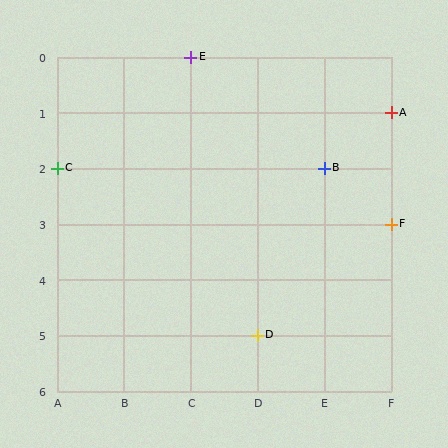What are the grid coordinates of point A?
Point A is at grid coordinates (F, 1).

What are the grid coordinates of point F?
Point F is at grid coordinates (F, 3).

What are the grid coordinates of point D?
Point D is at grid coordinates (D, 5).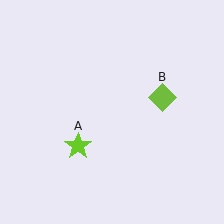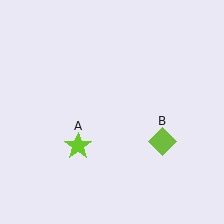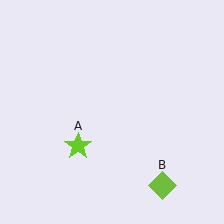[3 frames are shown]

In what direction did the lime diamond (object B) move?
The lime diamond (object B) moved down.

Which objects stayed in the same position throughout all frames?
Lime star (object A) remained stationary.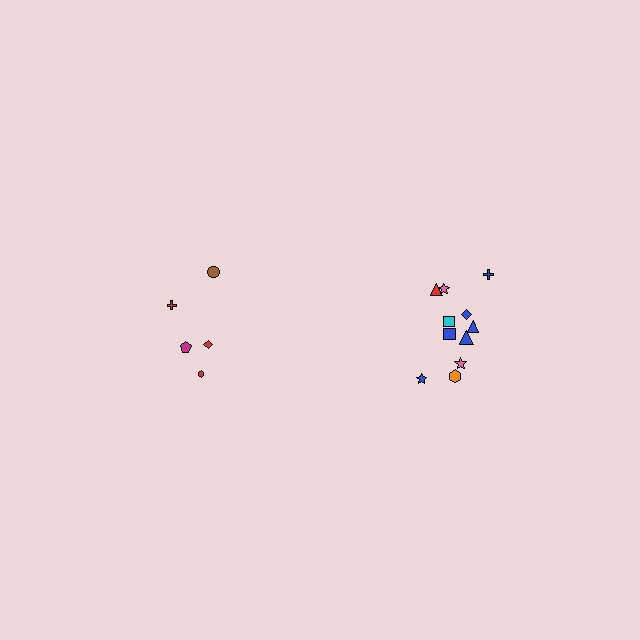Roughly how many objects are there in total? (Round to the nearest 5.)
Roughly 15 objects in total.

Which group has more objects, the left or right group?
The right group.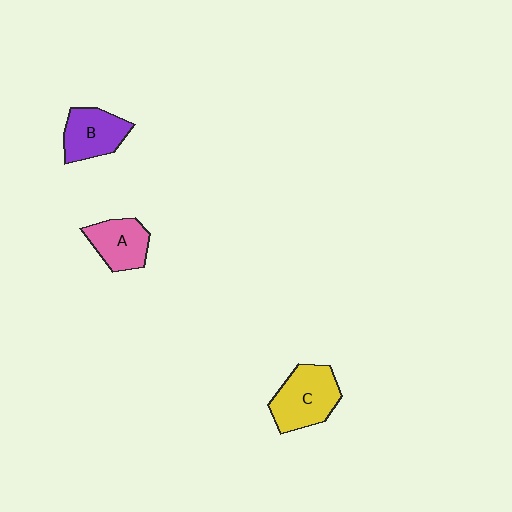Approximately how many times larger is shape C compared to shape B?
Approximately 1.2 times.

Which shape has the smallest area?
Shape A (pink).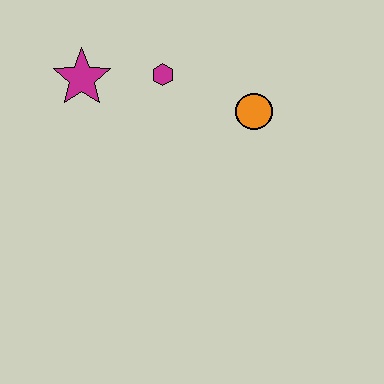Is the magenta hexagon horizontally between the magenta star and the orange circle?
Yes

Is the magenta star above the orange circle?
Yes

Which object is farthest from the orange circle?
The magenta star is farthest from the orange circle.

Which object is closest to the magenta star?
The magenta hexagon is closest to the magenta star.